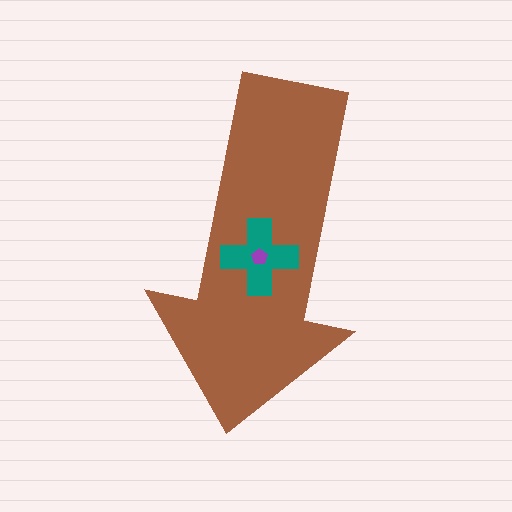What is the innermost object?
The purple pentagon.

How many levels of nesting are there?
3.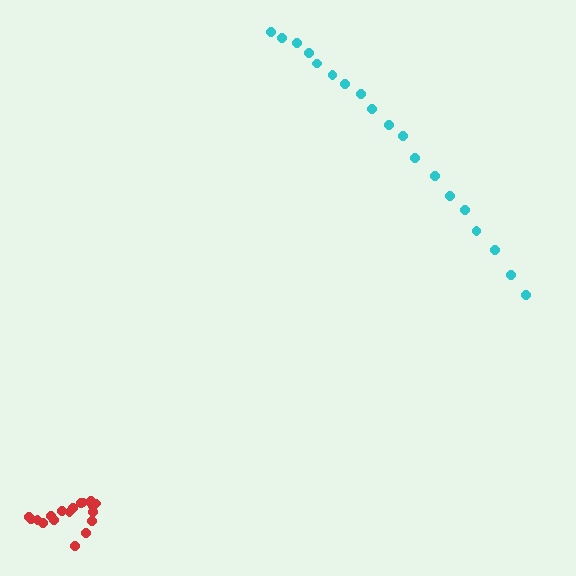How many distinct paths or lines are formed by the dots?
There are 2 distinct paths.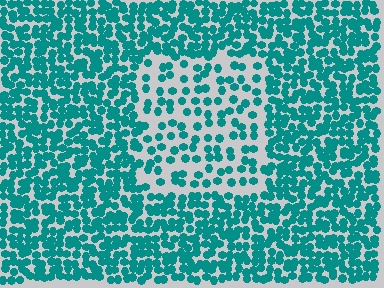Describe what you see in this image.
The image contains small teal elements arranged at two different densities. A rectangle-shaped region is visible where the elements are less densely packed than the surrounding area.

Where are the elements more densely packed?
The elements are more densely packed outside the rectangle boundary.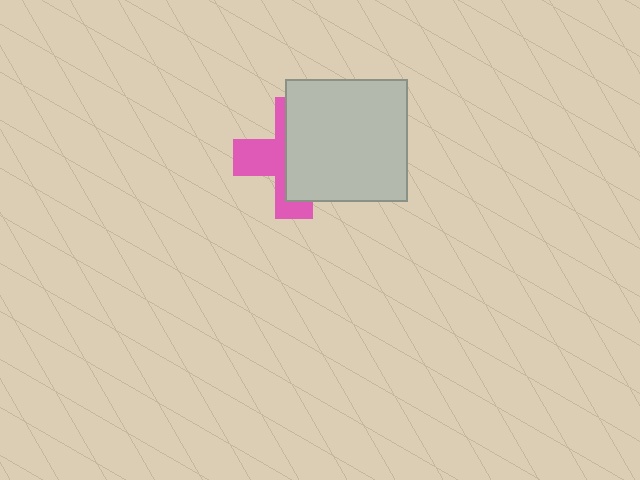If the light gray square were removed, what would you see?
You would see the complete pink cross.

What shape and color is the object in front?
The object in front is a light gray square.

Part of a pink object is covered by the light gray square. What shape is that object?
It is a cross.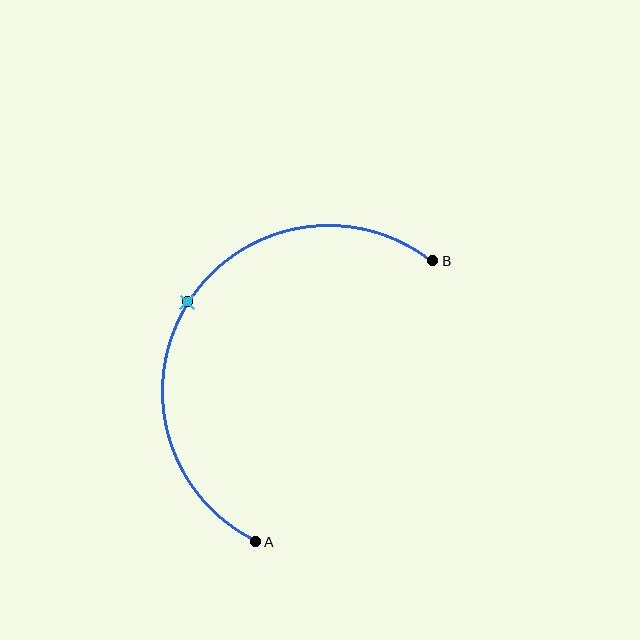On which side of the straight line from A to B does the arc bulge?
The arc bulges to the left of the straight line connecting A and B.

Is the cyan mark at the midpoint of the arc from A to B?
Yes. The cyan mark lies on the arc at equal arc-length from both A and B — it is the arc midpoint.